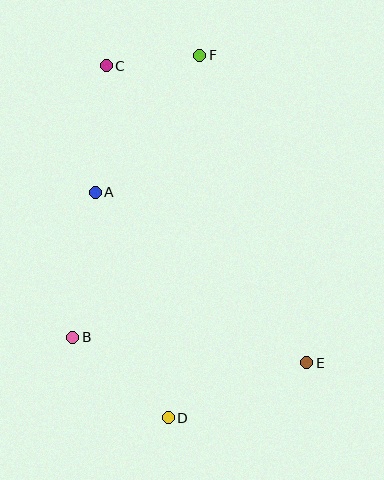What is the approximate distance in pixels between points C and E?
The distance between C and E is approximately 358 pixels.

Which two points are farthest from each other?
Points D and F are farthest from each other.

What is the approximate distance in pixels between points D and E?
The distance between D and E is approximately 149 pixels.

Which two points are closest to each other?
Points C and F are closest to each other.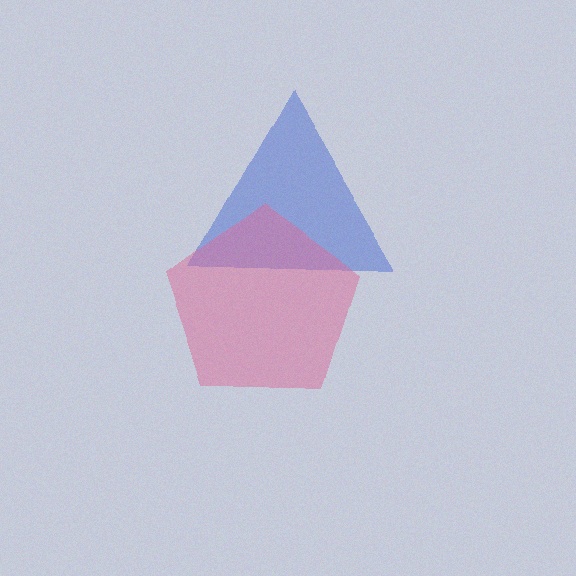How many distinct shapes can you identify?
There are 2 distinct shapes: a blue triangle, a pink pentagon.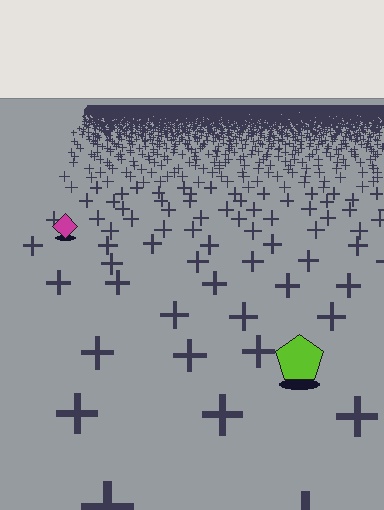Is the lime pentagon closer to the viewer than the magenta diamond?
Yes. The lime pentagon is closer — you can tell from the texture gradient: the ground texture is coarser near it.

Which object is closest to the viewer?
The lime pentagon is closest. The texture marks near it are larger and more spread out.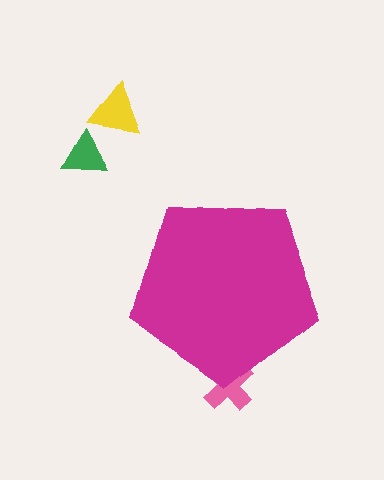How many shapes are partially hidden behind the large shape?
1 shape is partially hidden.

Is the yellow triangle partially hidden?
No, the yellow triangle is fully visible.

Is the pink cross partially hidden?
Yes, the pink cross is partially hidden behind the magenta pentagon.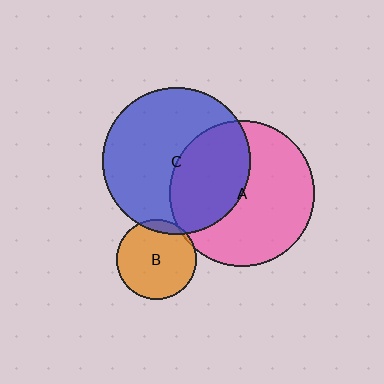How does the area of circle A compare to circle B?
Approximately 3.3 times.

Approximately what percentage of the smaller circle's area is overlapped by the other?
Approximately 40%.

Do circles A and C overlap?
Yes.